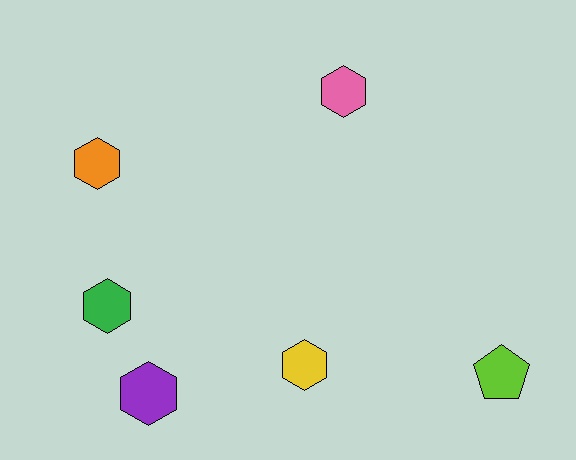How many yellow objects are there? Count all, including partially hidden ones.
There is 1 yellow object.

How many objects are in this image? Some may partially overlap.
There are 6 objects.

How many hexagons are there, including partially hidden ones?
There are 5 hexagons.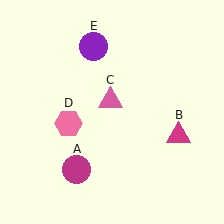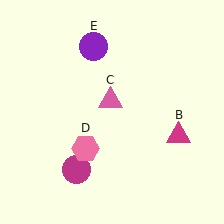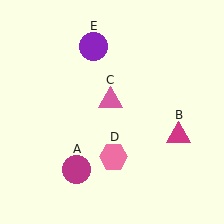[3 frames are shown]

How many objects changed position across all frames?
1 object changed position: pink hexagon (object D).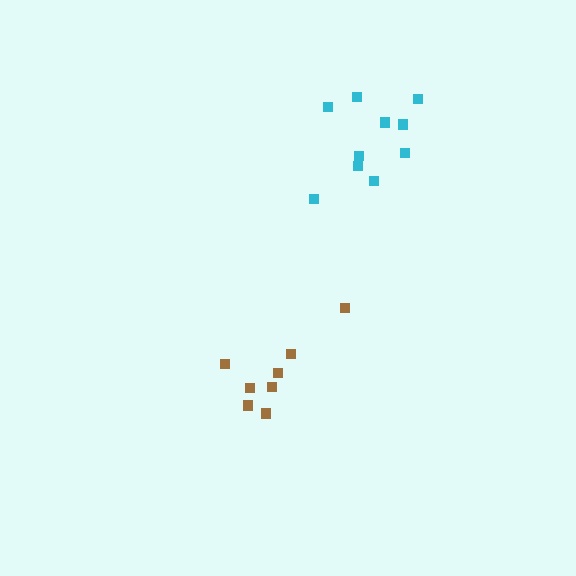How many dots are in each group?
Group 1: 8 dots, Group 2: 10 dots (18 total).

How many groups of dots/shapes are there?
There are 2 groups.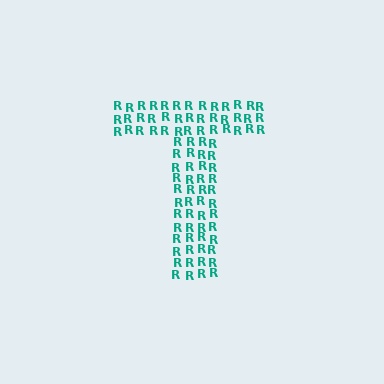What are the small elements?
The small elements are letter R's.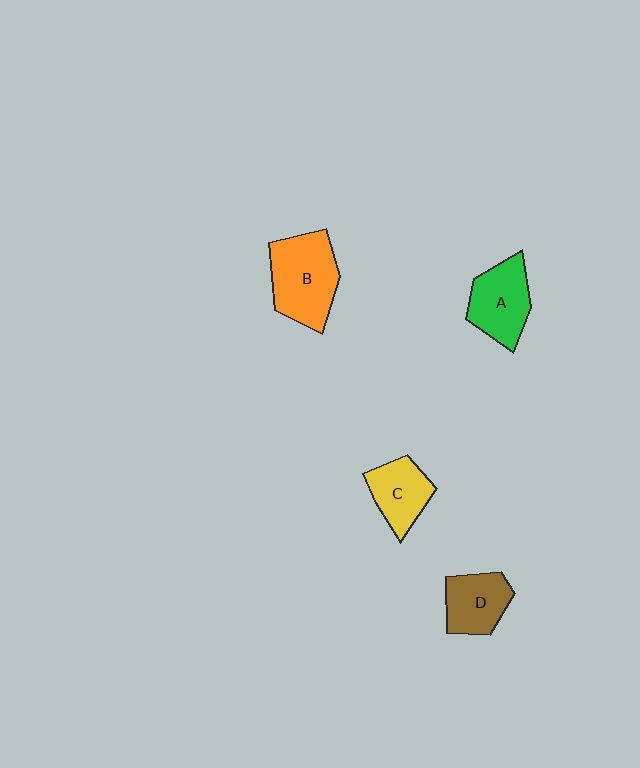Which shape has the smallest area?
Shape C (yellow).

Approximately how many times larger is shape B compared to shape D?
Approximately 1.5 times.